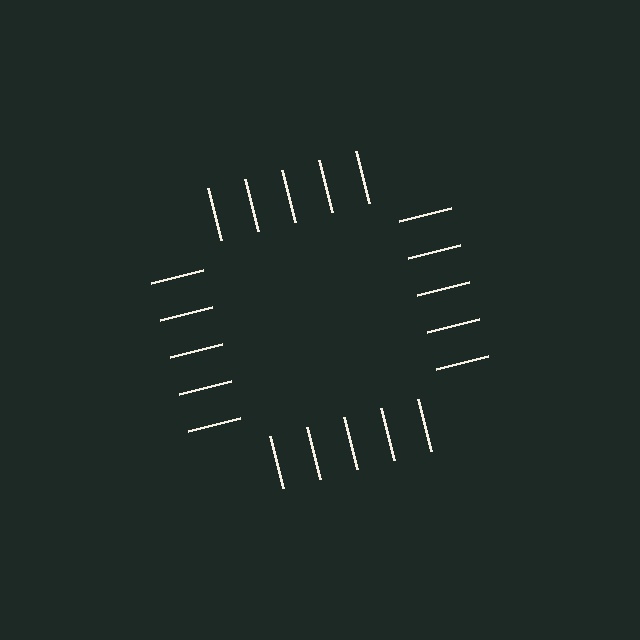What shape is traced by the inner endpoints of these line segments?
An illusory square — the line segments terminate on its edges but no continuous stroke is drawn.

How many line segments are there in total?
20 — 5 along each of the 4 edges.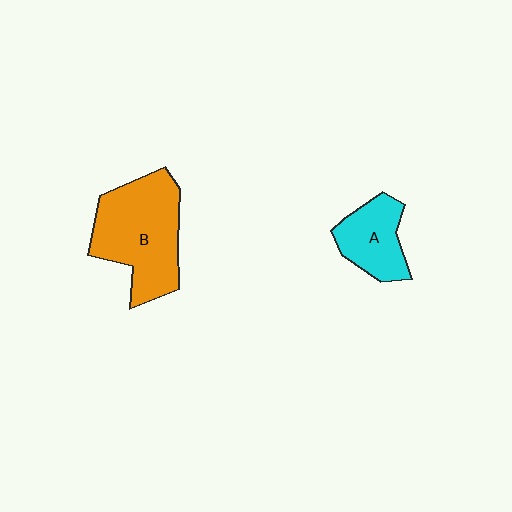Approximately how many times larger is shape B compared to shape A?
Approximately 1.9 times.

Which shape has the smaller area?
Shape A (cyan).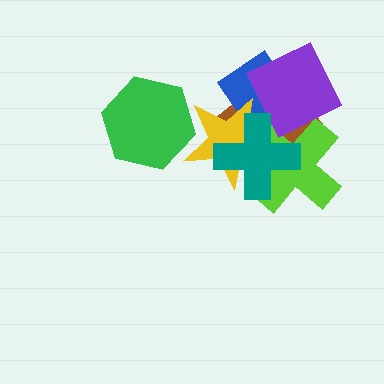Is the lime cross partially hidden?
Yes, it is partially covered by another shape.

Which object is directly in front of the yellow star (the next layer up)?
The teal cross is directly in front of the yellow star.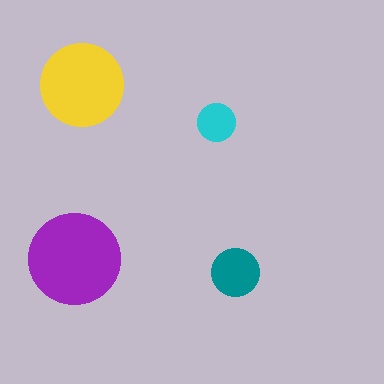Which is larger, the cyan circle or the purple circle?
The purple one.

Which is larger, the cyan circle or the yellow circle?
The yellow one.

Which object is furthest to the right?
The teal circle is rightmost.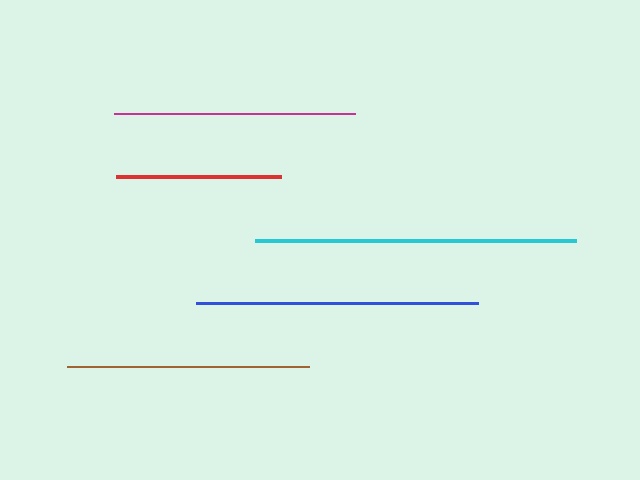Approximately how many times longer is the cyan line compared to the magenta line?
The cyan line is approximately 1.3 times the length of the magenta line.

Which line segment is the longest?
The cyan line is the longest at approximately 321 pixels.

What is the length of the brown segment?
The brown segment is approximately 241 pixels long.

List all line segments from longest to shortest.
From longest to shortest: cyan, blue, magenta, brown, red.